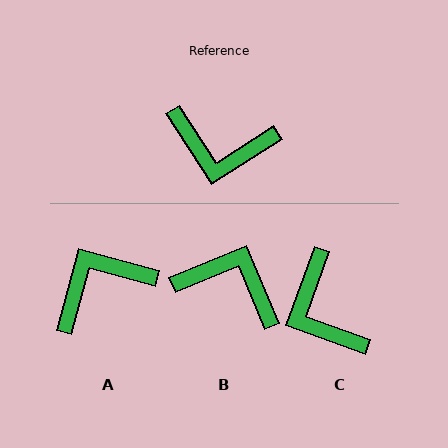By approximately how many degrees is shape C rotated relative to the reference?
Approximately 53 degrees clockwise.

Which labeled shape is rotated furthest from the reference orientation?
B, about 170 degrees away.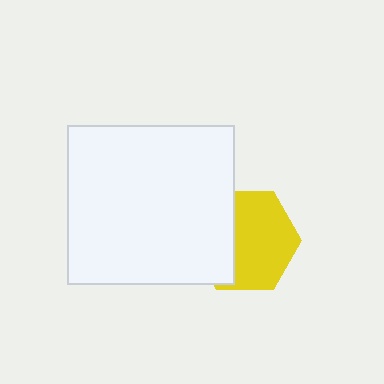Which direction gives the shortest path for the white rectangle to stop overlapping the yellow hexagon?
Moving left gives the shortest separation.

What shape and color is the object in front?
The object in front is a white rectangle.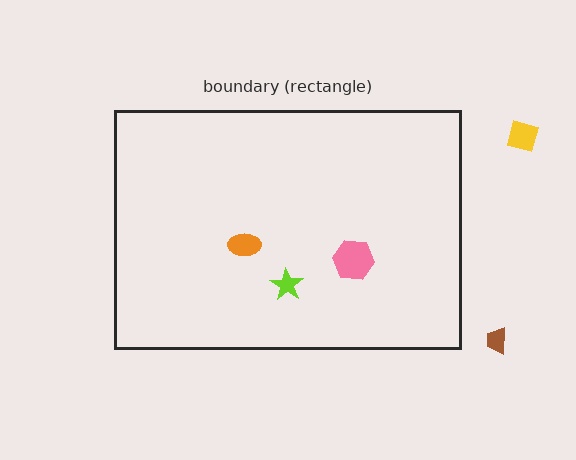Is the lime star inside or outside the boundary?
Inside.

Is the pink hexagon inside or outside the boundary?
Inside.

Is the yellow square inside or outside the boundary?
Outside.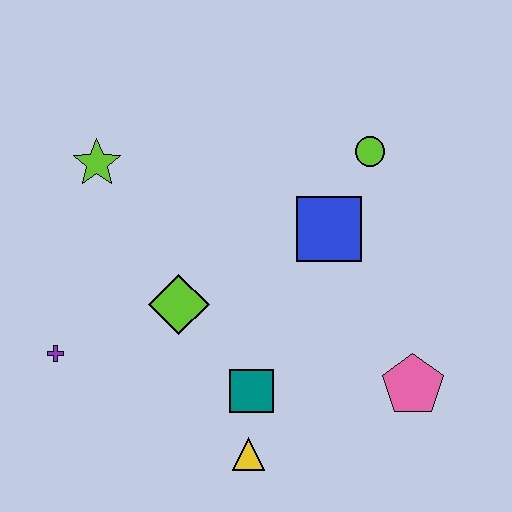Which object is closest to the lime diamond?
The teal square is closest to the lime diamond.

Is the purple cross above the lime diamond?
No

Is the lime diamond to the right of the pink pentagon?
No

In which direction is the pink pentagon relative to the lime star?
The pink pentagon is to the right of the lime star.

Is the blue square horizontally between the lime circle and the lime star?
Yes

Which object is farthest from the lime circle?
The purple cross is farthest from the lime circle.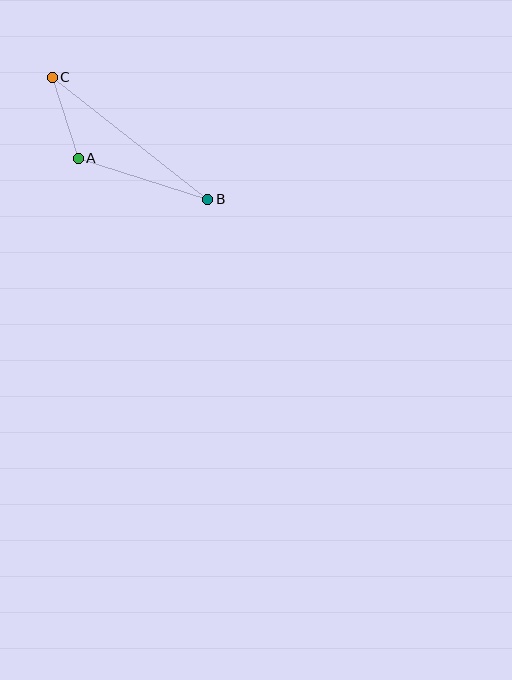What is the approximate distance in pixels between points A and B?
The distance between A and B is approximately 136 pixels.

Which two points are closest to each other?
Points A and C are closest to each other.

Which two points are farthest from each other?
Points B and C are farthest from each other.